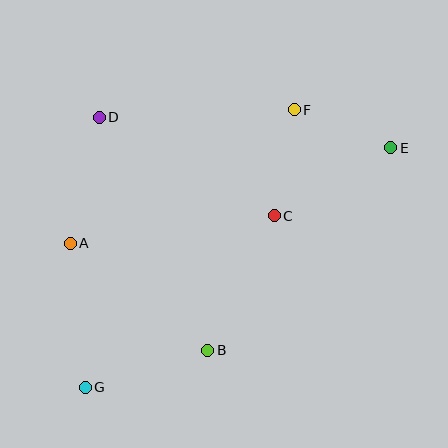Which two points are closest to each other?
Points E and F are closest to each other.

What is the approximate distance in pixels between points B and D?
The distance between B and D is approximately 257 pixels.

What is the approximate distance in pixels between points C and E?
The distance between C and E is approximately 135 pixels.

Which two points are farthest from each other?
Points E and G are farthest from each other.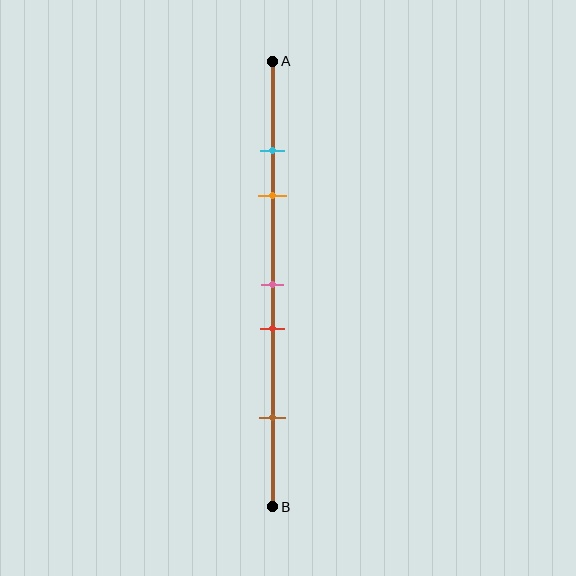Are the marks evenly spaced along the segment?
No, the marks are not evenly spaced.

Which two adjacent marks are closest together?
The cyan and orange marks are the closest adjacent pair.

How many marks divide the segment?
There are 5 marks dividing the segment.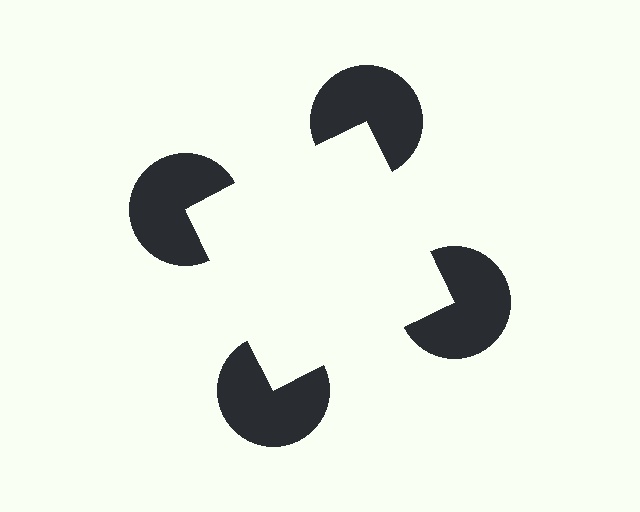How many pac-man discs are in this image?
There are 4 — one at each vertex of the illusory square.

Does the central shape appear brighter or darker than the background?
It typically appears slightly brighter than the background, even though no actual brightness change is drawn.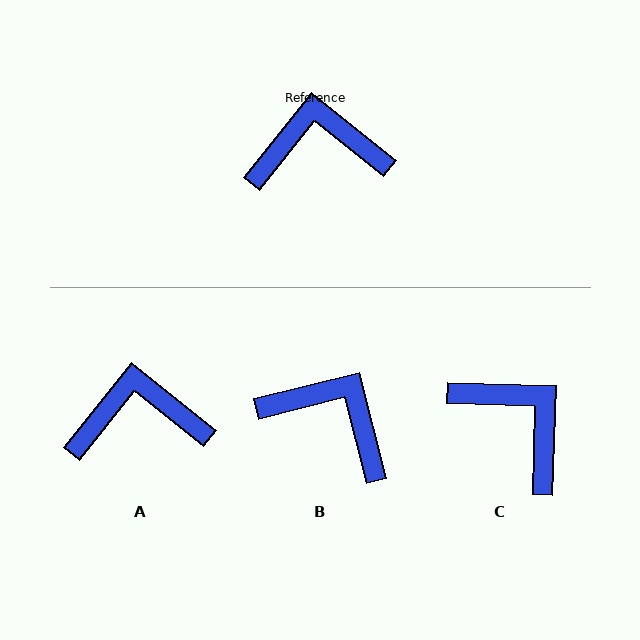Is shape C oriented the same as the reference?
No, it is off by about 53 degrees.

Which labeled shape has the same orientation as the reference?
A.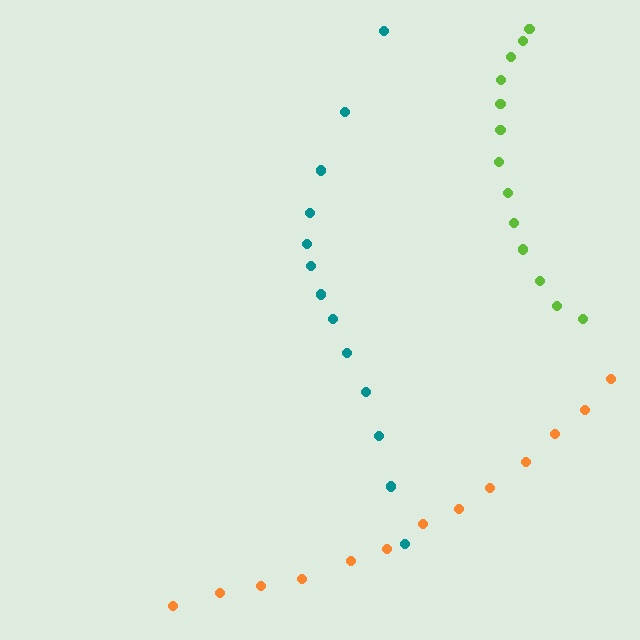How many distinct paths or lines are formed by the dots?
There are 3 distinct paths.